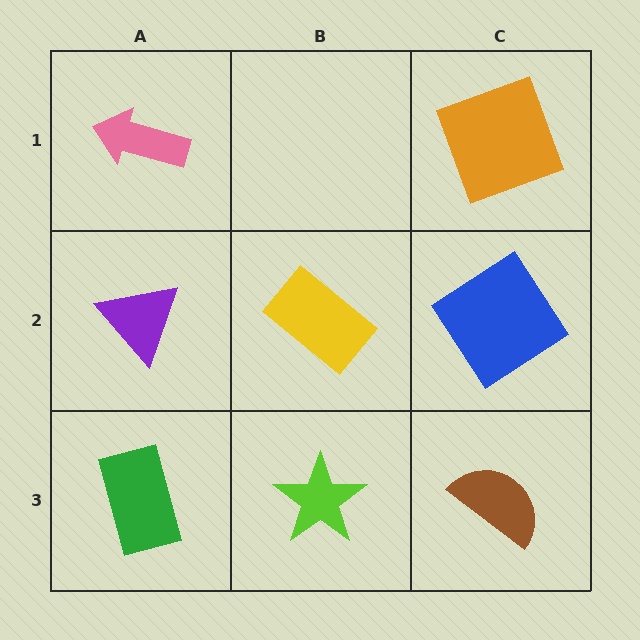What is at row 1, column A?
A pink arrow.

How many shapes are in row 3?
3 shapes.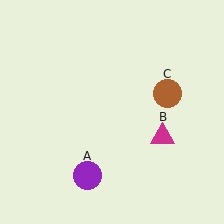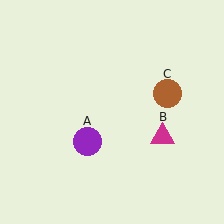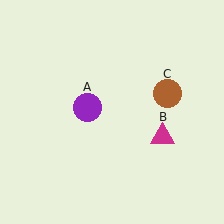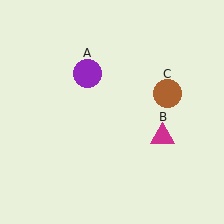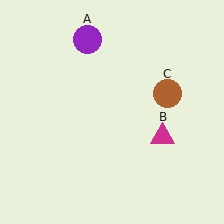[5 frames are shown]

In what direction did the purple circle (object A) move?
The purple circle (object A) moved up.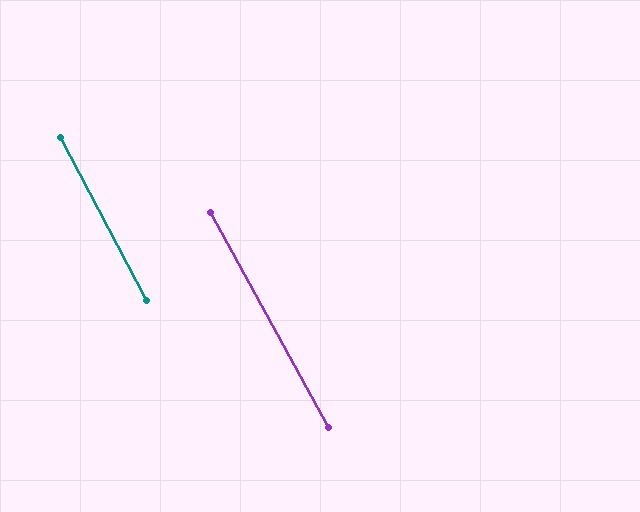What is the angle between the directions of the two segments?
Approximately 1 degree.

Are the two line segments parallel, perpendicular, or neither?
Parallel — their directions differ by only 0.9°.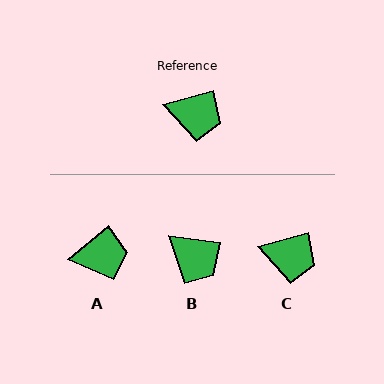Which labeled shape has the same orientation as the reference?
C.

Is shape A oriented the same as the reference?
No, it is off by about 25 degrees.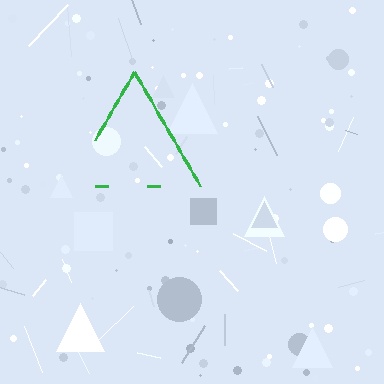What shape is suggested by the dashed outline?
The dashed outline suggests a triangle.